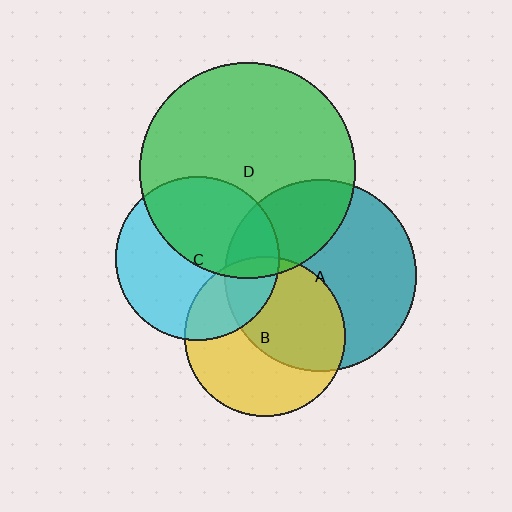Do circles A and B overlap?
Yes.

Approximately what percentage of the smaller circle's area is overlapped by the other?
Approximately 50%.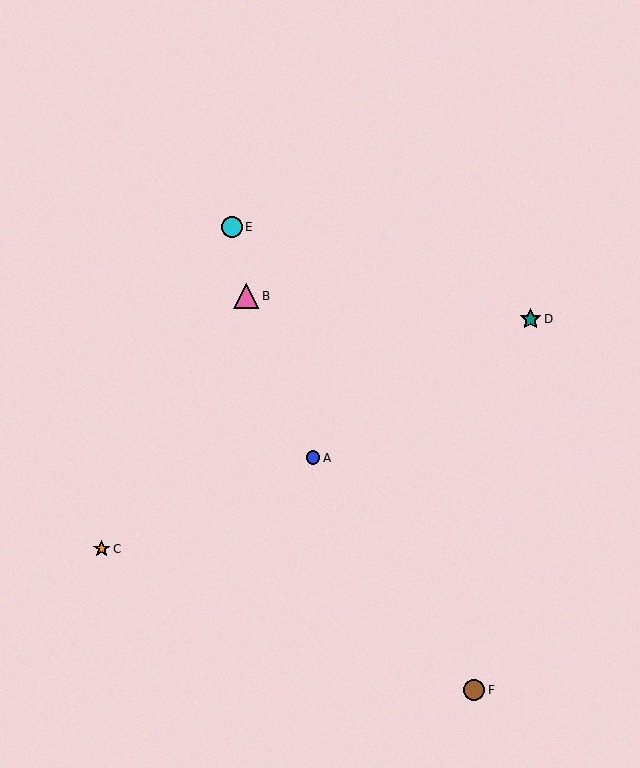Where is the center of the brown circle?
The center of the brown circle is at (474, 690).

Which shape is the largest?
The pink triangle (labeled B) is the largest.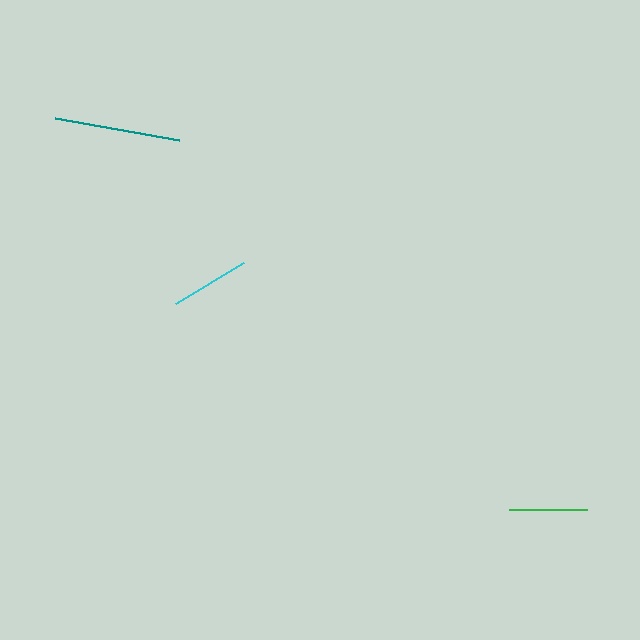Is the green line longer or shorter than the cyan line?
The cyan line is longer than the green line.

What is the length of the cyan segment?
The cyan segment is approximately 80 pixels long.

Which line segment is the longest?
The teal line is the longest at approximately 125 pixels.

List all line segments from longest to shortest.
From longest to shortest: teal, cyan, green.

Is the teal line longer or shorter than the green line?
The teal line is longer than the green line.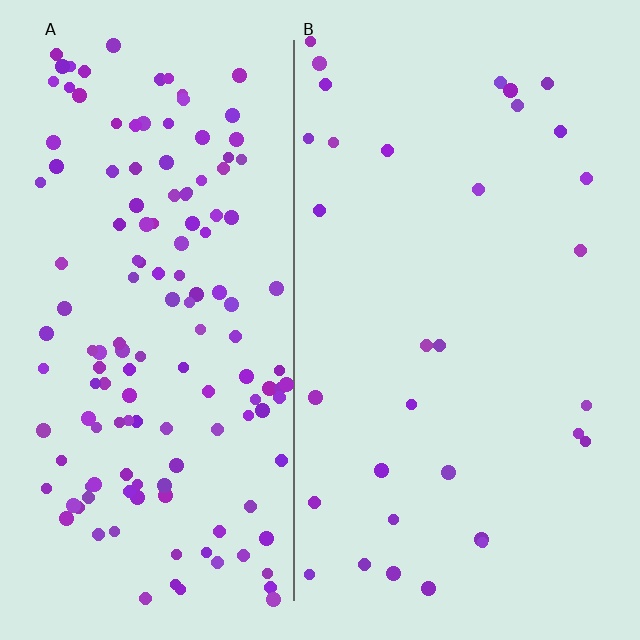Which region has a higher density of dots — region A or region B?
A (the left).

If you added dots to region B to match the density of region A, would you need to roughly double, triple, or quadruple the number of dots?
Approximately quadruple.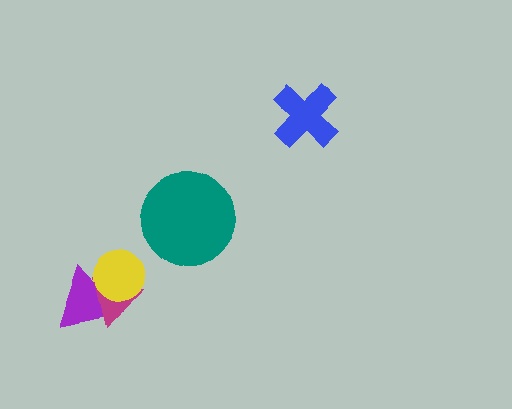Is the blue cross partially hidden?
No, no other shape covers it.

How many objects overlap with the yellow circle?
2 objects overlap with the yellow circle.